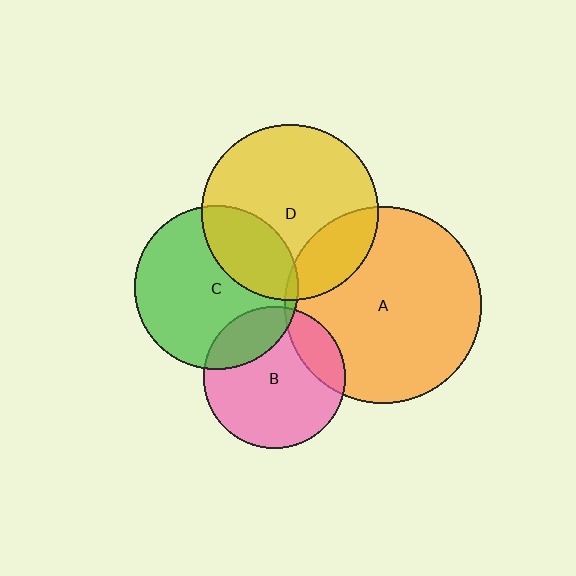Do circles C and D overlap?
Yes.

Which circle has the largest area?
Circle A (orange).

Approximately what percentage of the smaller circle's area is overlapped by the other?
Approximately 30%.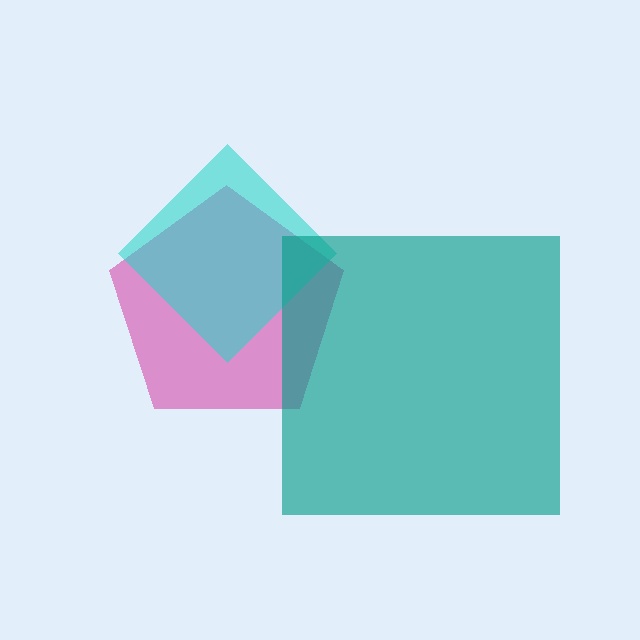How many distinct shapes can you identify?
There are 3 distinct shapes: a magenta pentagon, a cyan diamond, a teal square.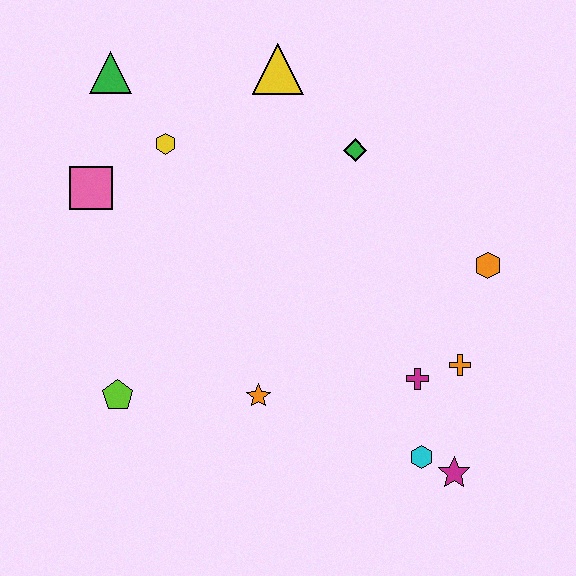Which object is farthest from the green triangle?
The magenta star is farthest from the green triangle.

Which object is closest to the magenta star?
The cyan hexagon is closest to the magenta star.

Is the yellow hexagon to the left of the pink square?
No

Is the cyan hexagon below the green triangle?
Yes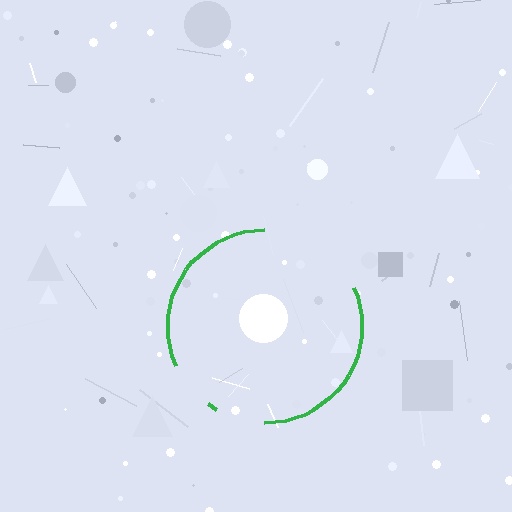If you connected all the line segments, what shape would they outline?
They would outline a circle.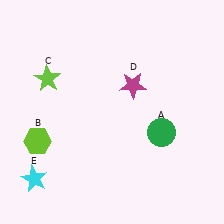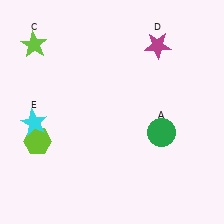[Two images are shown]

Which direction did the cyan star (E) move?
The cyan star (E) moved up.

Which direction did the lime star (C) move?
The lime star (C) moved up.